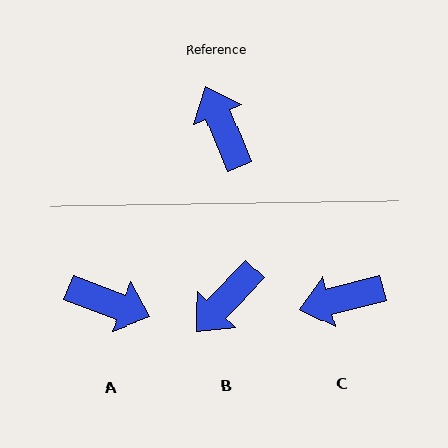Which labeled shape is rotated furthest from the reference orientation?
A, about 133 degrees away.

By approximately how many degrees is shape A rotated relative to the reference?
Approximately 133 degrees clockwise.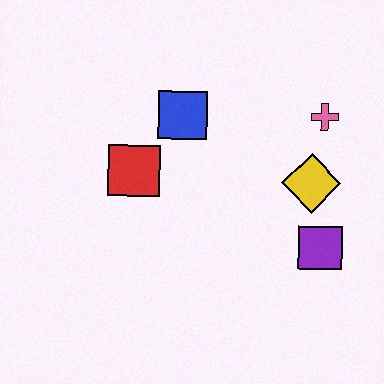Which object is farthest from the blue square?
The purple square is farthest from the blue square.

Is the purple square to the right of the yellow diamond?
Yes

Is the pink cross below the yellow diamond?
No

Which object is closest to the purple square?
The yellow diamond is closest to the purple square.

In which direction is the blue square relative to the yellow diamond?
The blue square is to the left of the yellow diamond.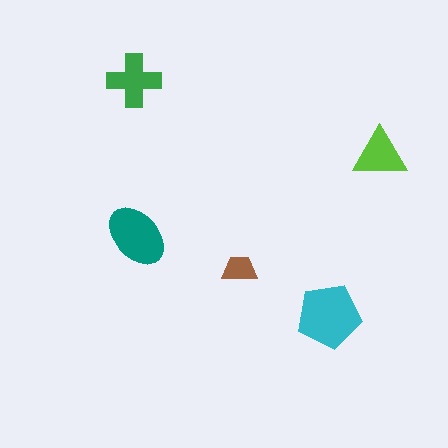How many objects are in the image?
There are 5 objects in the image.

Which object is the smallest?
The brown trapezoid.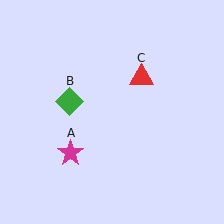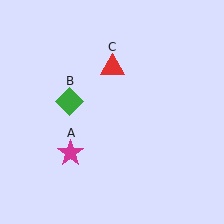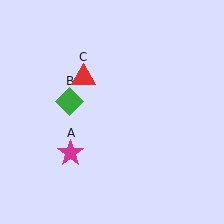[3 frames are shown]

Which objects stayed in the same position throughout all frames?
Magenta star (object A) and green diamond (object B) remained stationary.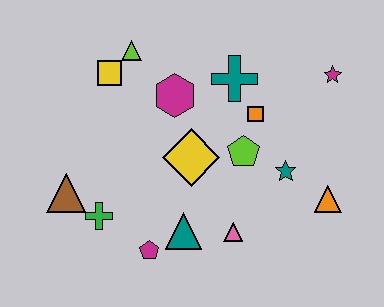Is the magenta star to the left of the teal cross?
No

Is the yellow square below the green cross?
No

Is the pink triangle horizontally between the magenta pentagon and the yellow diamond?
No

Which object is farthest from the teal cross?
The brown triangle is farthest from the teal cross.